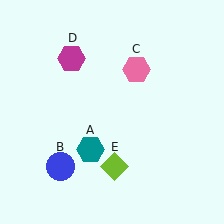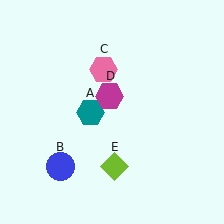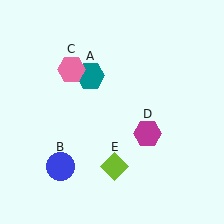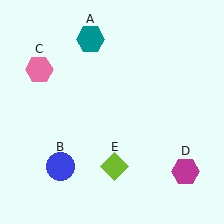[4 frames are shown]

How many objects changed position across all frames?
3 objects changed position: teal hexagon (object A), pink hexagon (object C), magenta hexagon (object D).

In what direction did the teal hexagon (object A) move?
The teal hexagon (object A) moved up.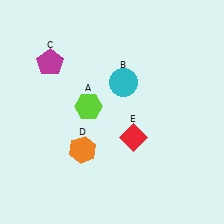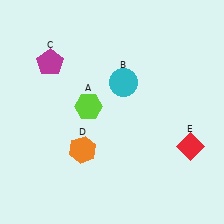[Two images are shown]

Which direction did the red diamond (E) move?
The red diamond (E) moved right.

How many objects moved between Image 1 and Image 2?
1 object moved between the two images.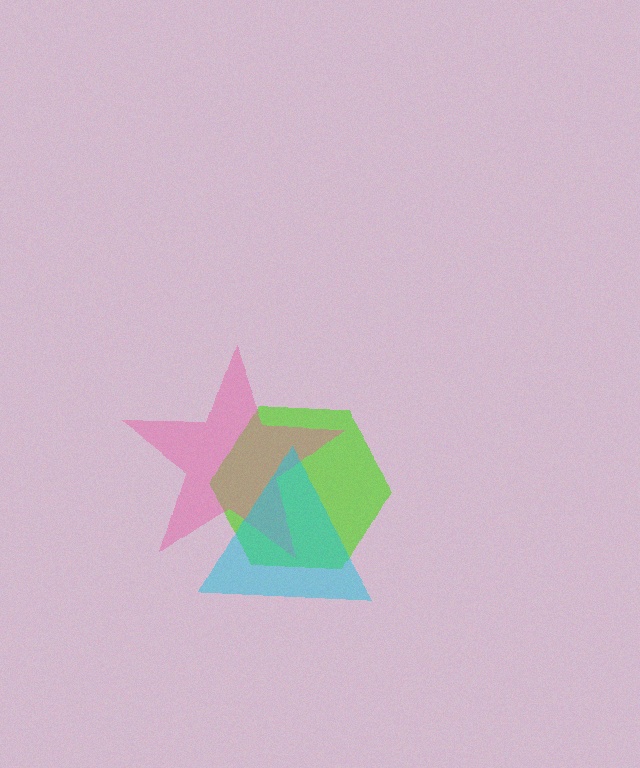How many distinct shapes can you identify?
There are 3 distinct shapes: a lime hexagon, a pink star, a cyan triangle.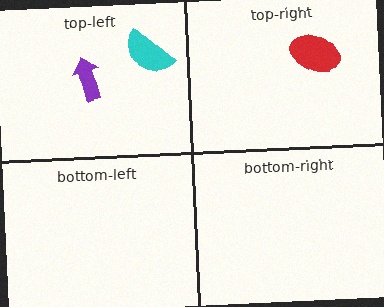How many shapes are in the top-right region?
1.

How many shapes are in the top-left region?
2.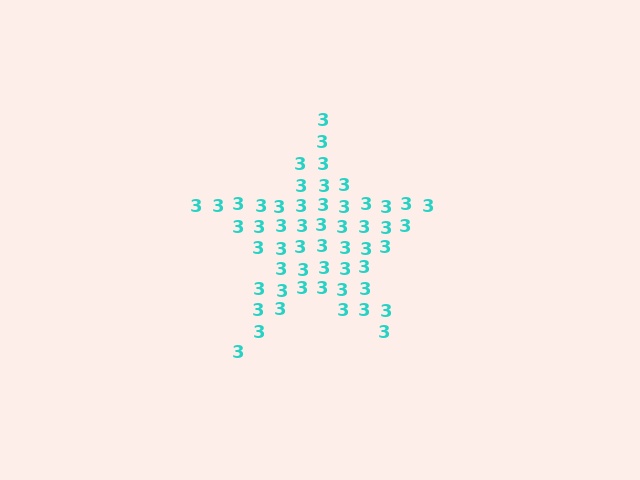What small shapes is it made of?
It is made of small digit 3's.